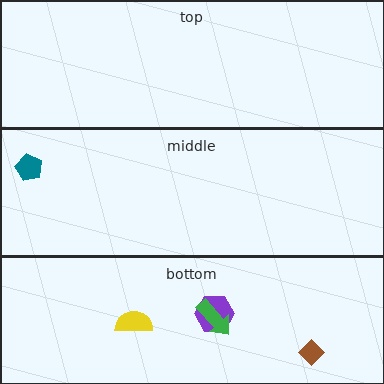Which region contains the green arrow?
The bottom region.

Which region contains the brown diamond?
The bottom region.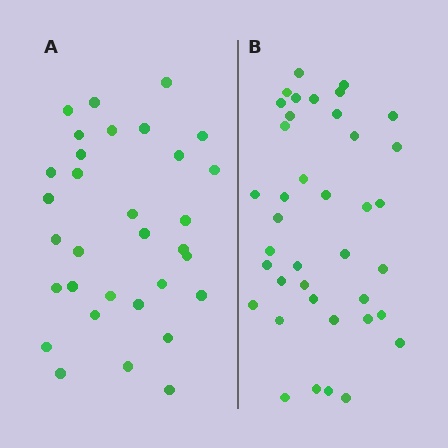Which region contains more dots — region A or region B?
Region B (the right region) has more dots.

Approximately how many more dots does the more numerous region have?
Region B has roughly 8 or so more dots than region A.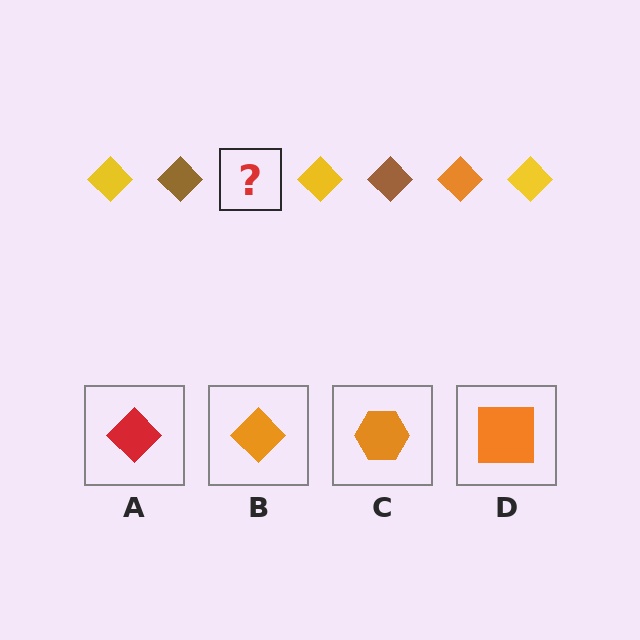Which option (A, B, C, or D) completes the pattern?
B.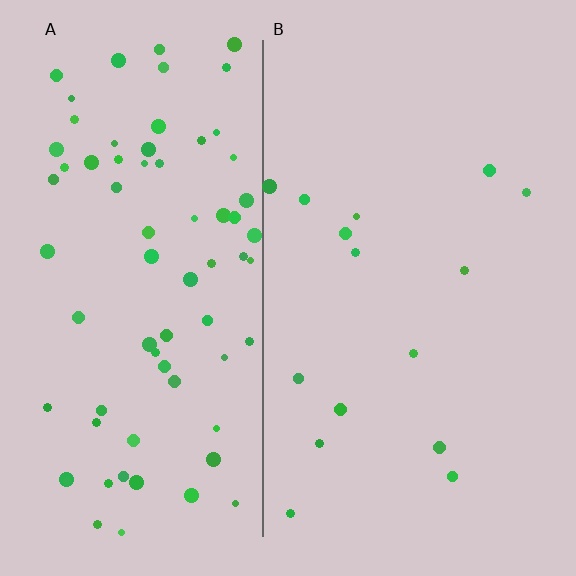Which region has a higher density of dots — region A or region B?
A (the left).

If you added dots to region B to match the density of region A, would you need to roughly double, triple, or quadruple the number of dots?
Approximately quadruple.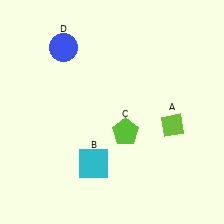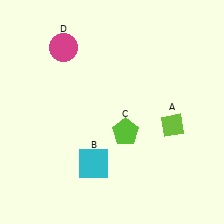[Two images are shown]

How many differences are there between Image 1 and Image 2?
There is 1 difference between the two images.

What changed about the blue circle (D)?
In Image 1, D is blue. In Image 2, it changed to magenta.